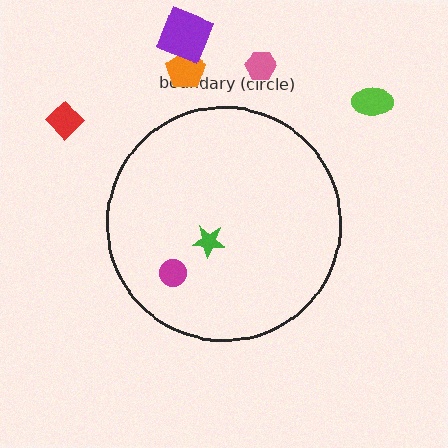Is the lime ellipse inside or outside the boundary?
Outside.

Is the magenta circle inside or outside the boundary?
Inside.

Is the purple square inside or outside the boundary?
Outside.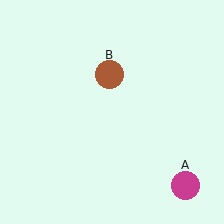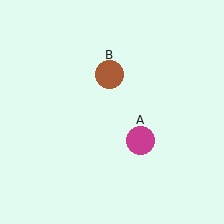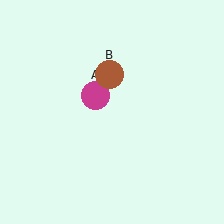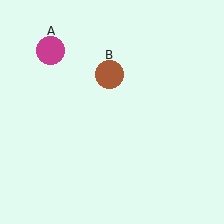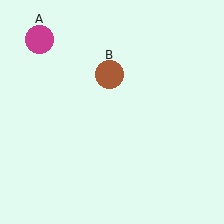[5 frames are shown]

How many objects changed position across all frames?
1 object changed position: magenta circle (object A).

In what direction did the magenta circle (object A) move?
The magenta circle (object A) moved up and to the left.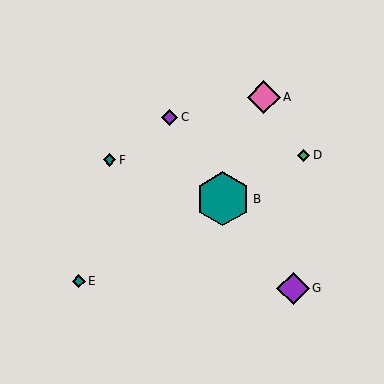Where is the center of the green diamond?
The center of the green diamond is at (304, 155).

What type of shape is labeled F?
Shape F is a teal diamond.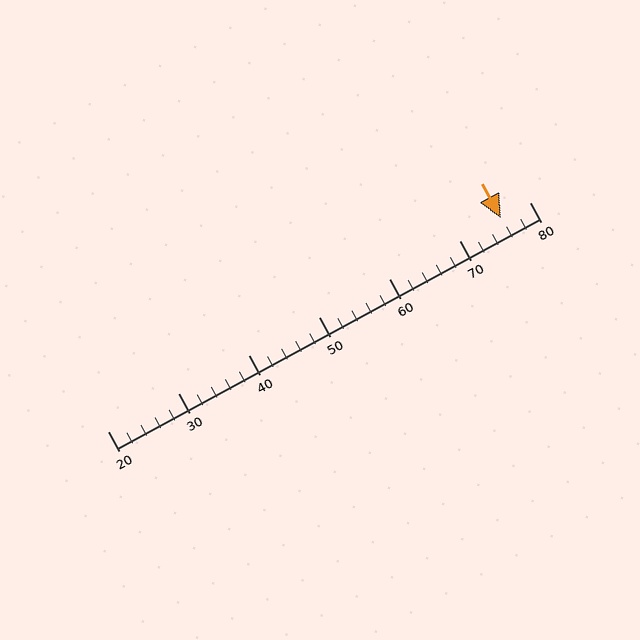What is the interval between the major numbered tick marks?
The major tick marks are spaced 10 units apart.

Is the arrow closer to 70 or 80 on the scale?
The arrow is closer to 80.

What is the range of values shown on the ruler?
The ruler shows values from 20 to 80.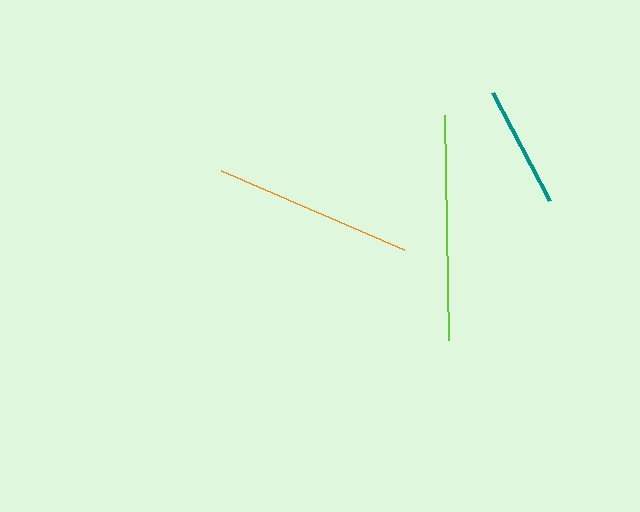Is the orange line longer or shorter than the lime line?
The lime line is longer than the orange line.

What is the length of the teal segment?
The teal segment is approximately 122 pixels long.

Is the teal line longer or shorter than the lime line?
The lime line is longer than the teal line.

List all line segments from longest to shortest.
From longest to shortest: lime, orange, teal.